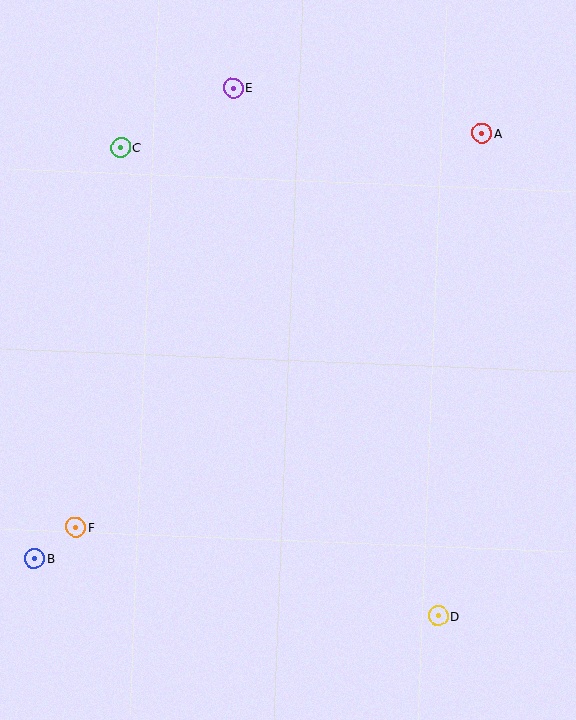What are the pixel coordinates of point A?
Point A is at (482, 133).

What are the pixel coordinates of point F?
Point F is at (76, 527).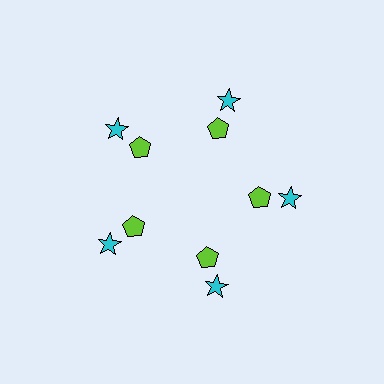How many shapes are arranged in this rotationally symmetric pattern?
There are 10 shapes, arranged in 5 groups of 2.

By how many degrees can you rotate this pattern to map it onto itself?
The pattern maps onto itself every 72 degrees of rotation.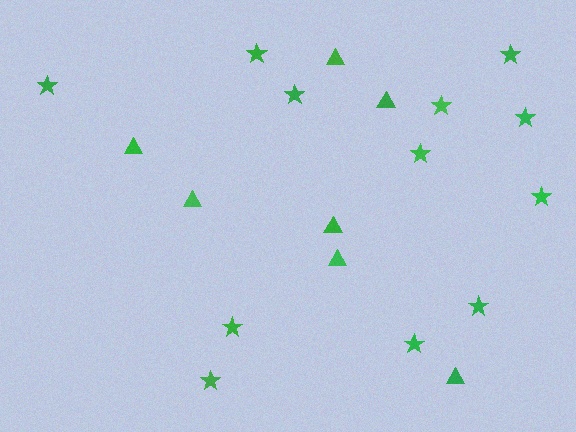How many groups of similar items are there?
There are 2 groups: one group of stars (12) and one group of triangles (7).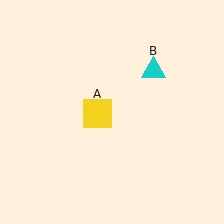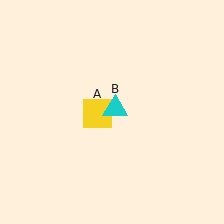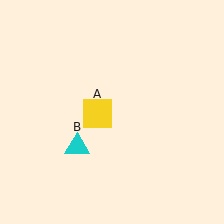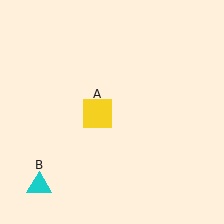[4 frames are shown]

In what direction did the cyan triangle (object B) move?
The cyan triangle (object B) moved down and to the left.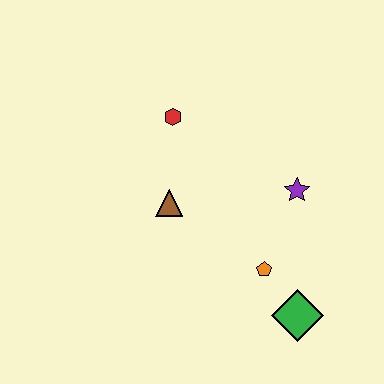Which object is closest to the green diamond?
The orange pentagon is closest to the green diamond.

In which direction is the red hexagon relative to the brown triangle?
The red hexagon is above the brown triangle.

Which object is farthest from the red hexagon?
The green diamond is farthest from the red hexagon.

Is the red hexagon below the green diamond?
No